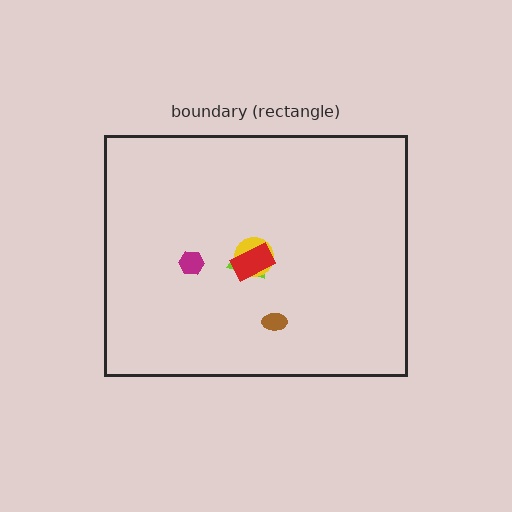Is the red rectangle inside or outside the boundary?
Inside.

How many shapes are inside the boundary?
5 inside, 0 outside.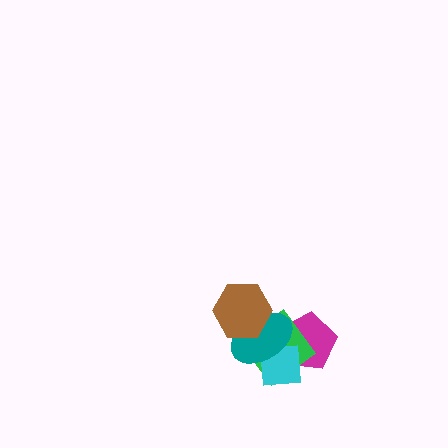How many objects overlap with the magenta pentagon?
3 objects overlap with the magenta pentagon.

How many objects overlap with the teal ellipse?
4 objects overlap with the teal ellipse.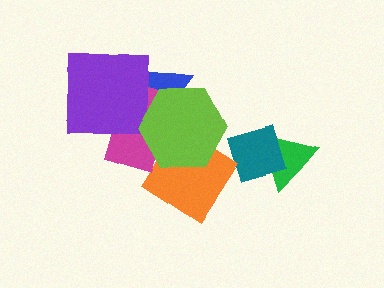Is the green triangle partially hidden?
Yes, it is partially covered by another shape.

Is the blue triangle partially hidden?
Yes, it is partially covered by another shape.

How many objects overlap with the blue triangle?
3 objects overlap with the blue triangle.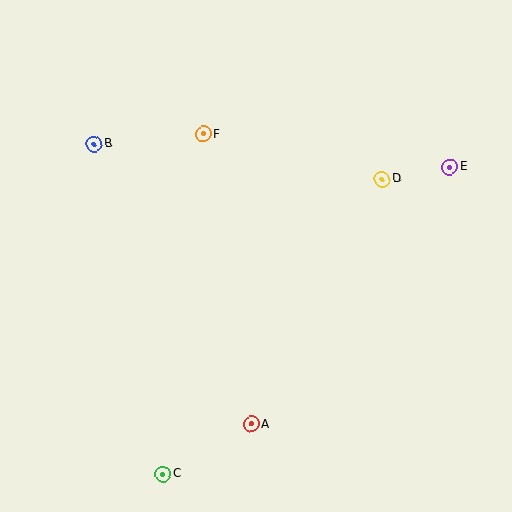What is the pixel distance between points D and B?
The distance between D and B is 290 pixels.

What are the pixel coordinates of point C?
Point C is at (163, 474).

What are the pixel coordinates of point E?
Point E is at (450, 167).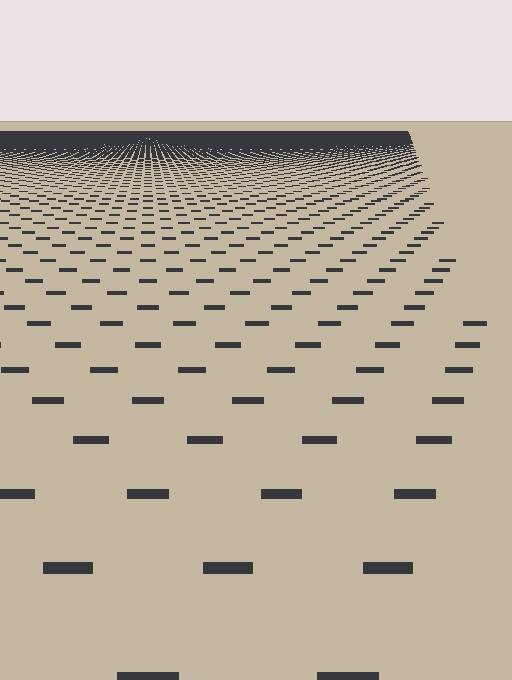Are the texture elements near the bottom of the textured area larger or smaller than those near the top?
Larger. Near the bottom, elements are closer to the viewer and appear at a bigger on-screen size.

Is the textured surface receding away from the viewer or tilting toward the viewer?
The surface is receding away from the viewer. Texture elements get smaller and denser toward the top.